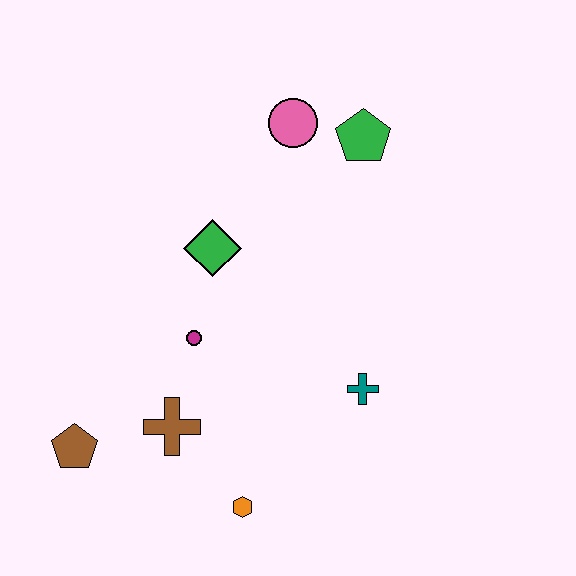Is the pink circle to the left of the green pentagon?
Yes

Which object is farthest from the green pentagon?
The brown pentagon is farthest from the green pentagon.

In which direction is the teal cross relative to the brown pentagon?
The teal cross is to the right of the brown pentagon.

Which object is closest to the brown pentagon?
The brown cross is closest to the brown pentagon.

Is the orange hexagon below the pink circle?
Yes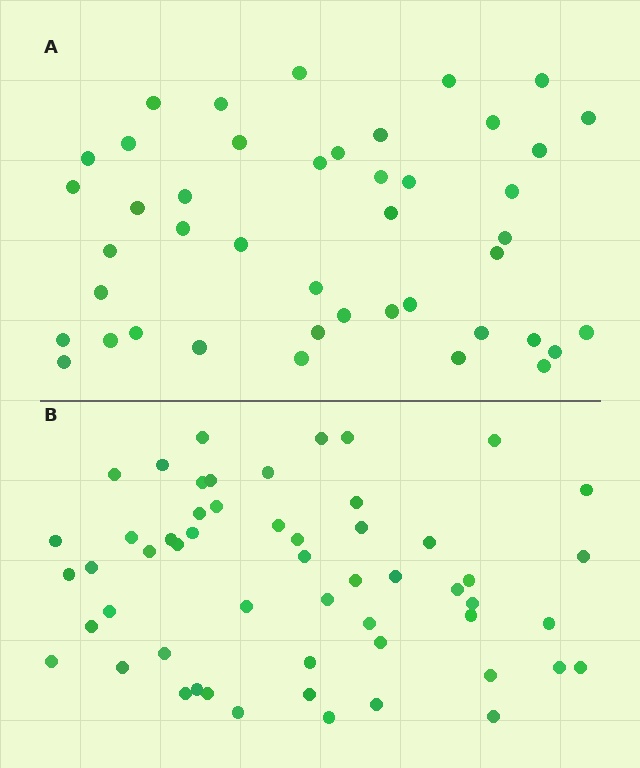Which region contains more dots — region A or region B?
Region B (the bottom region) has more dots.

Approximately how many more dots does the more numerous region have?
Region B has roughly 12 or so more dots than region A.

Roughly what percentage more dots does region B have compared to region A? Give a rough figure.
About 25% more.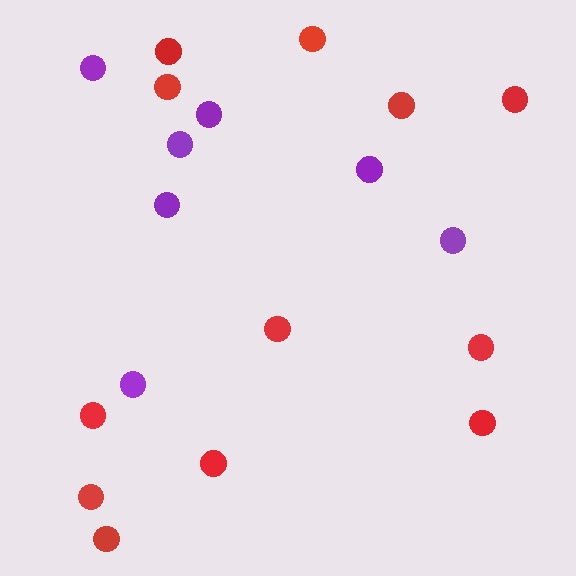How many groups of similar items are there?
There are 2 groups: one group of red circles (12) and one group of purple circles (7).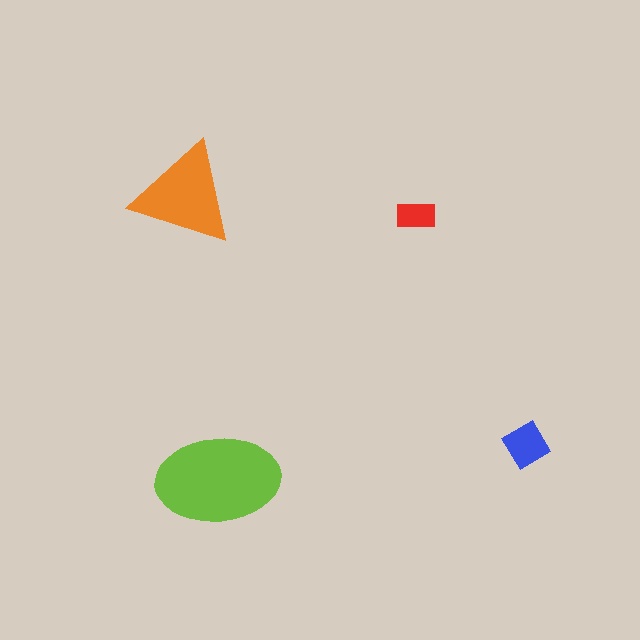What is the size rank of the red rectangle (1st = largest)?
4th.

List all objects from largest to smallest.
The lime ellipse, the orange triangle, the blue diamond, the red rectangle.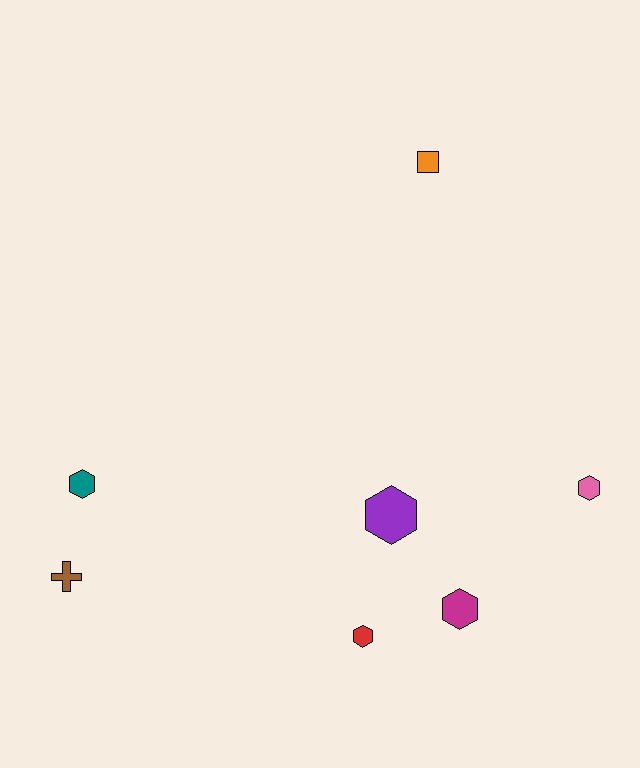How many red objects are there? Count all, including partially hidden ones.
There is 1 red object.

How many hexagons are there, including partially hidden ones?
There are 5 hexagons.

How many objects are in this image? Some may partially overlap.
There are 7 objects.